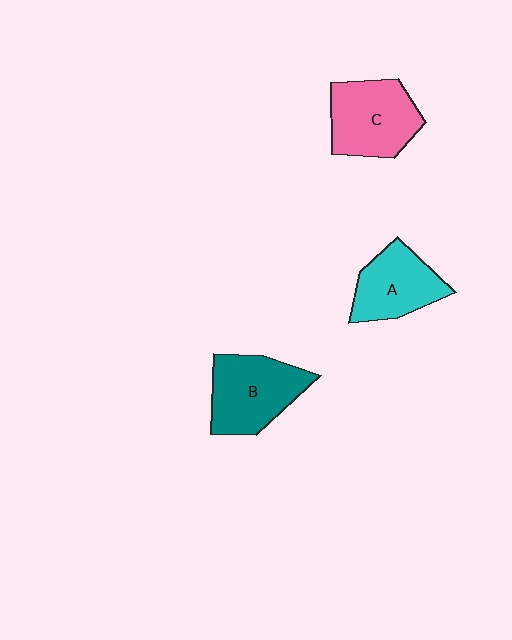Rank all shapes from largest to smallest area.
From largest to smallest: B (teal), C (pink), A (cyan).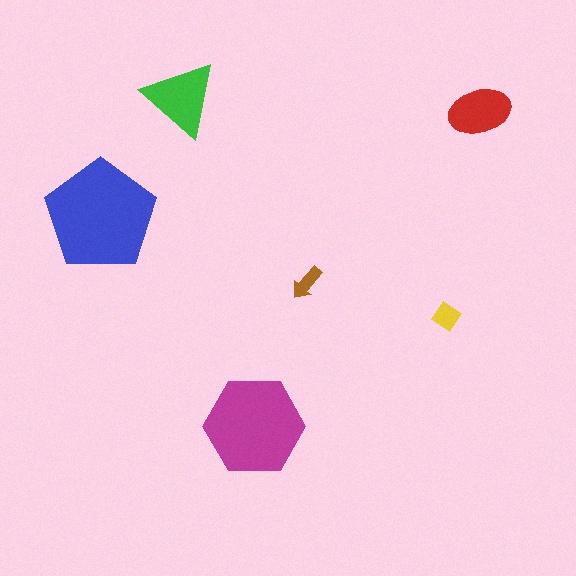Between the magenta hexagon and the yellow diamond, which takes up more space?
The magenta hexagon.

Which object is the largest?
The blue pentagon.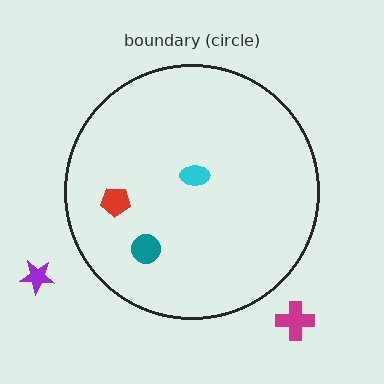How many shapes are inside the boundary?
3 inside, 2 outside.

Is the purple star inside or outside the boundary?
Outside.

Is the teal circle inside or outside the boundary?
Inside.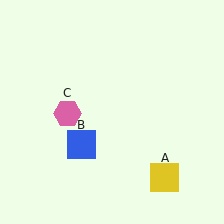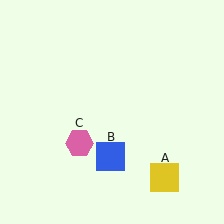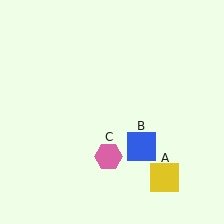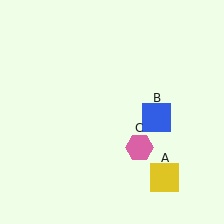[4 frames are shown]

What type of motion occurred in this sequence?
The blue square (object B), pink hexagon (object C) rotated counterclockwise around the center of the scene.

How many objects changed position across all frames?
2 objects changed position: blue square (object B), pink hexagon (object C).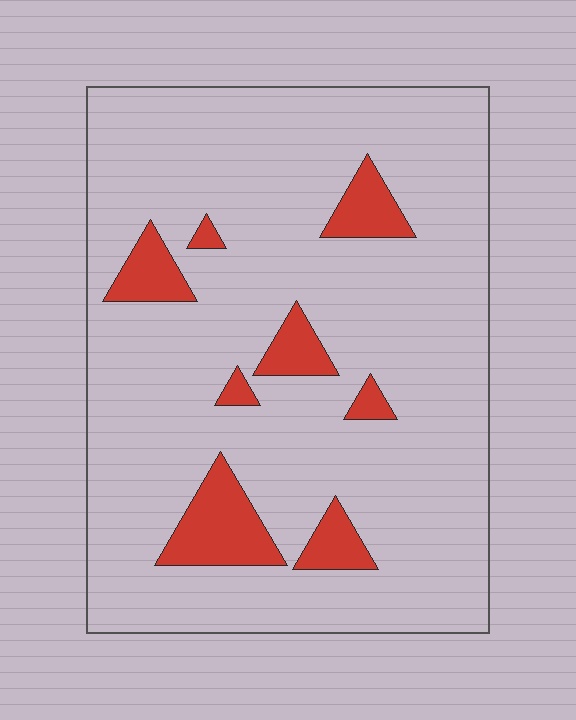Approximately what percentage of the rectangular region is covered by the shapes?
Approximately 10%.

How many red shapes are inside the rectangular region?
8.